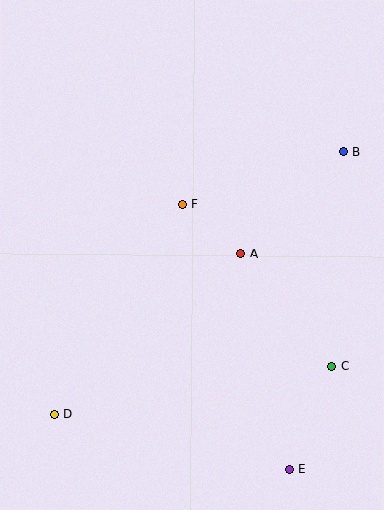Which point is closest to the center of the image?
Point A at (241, 254) is closest to the center.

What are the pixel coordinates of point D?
Point D is at (54, 414).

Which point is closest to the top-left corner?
Point F is closest to the top-left corner.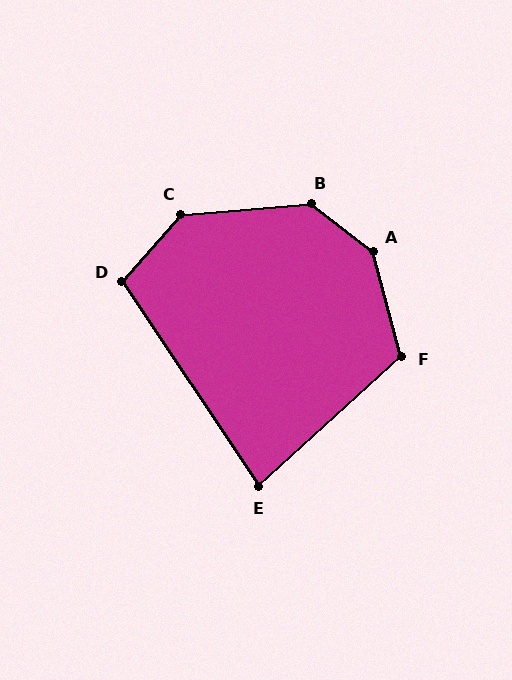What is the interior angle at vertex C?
Approximately 136 degrees (obtuse).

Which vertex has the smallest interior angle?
E, at approximately 82 degrees.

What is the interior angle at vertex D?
Approximately 105 degrees (obtuse).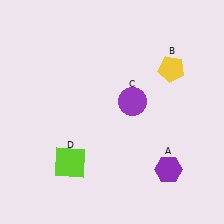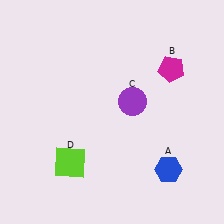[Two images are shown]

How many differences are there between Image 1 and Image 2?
There are 2 differences between the two images.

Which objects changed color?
A changed from purple to blue. B changed from yellow to magenta.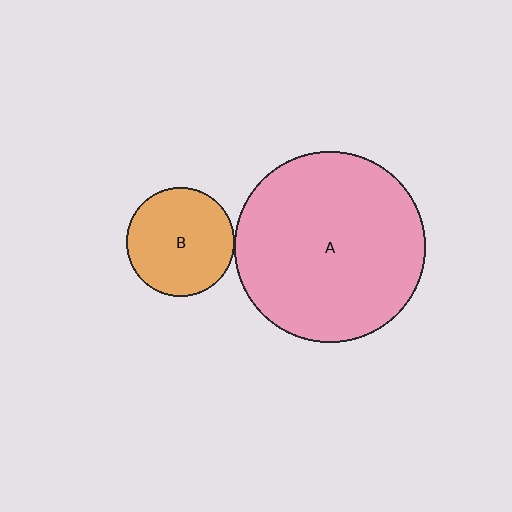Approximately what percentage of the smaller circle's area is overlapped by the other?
Approximately 5%.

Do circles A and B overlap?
Yes.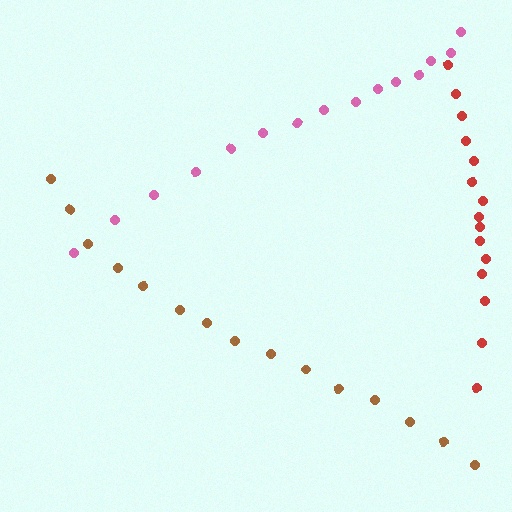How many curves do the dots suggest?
There are 3 distinct paths.